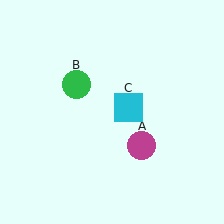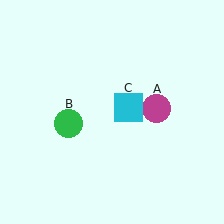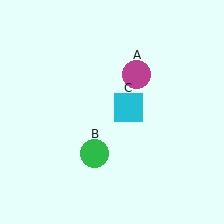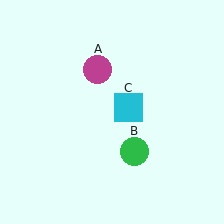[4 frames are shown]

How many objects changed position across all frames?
2 objects changed position: magenta circle (object A), green circle (object B).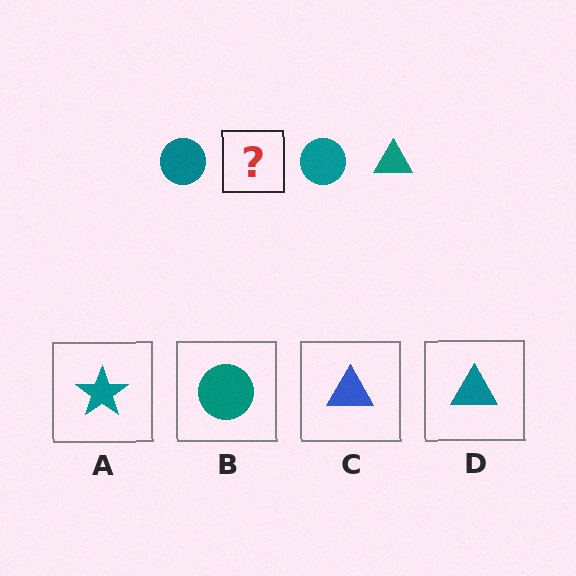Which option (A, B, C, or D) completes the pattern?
D.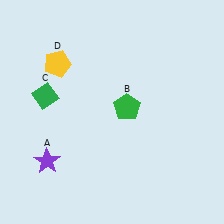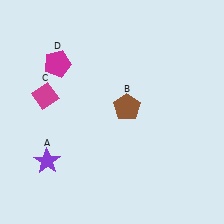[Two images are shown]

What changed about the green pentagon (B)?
In Image 1, B is green. In Image 2, it changed to brown.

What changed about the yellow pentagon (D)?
In Image 1, D is yellow. In Image 2, it changed to magenta.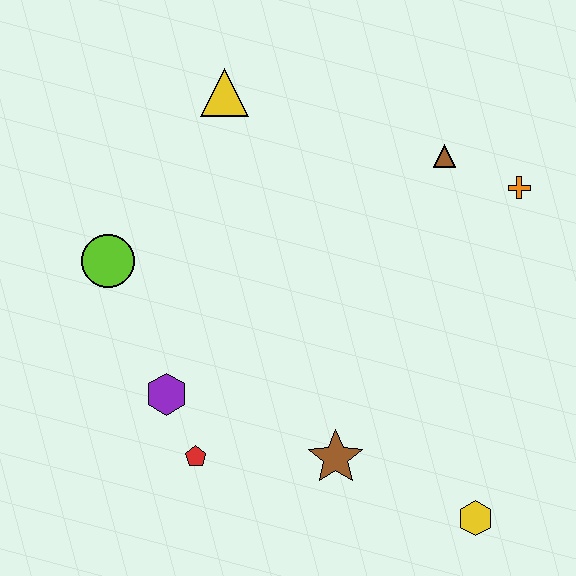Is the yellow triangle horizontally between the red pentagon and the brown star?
Yes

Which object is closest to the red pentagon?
The purple hexagon is closest to the red pentagon.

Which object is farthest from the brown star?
The yellow triangle is farthest from the brown star.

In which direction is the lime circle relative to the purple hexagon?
The lime circle is above the purple hexagon.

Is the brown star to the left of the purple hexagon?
No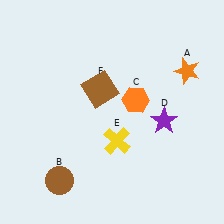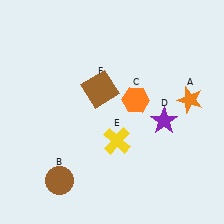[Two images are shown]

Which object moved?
The orange star (A) moved down.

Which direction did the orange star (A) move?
The orange star (A) moved down.